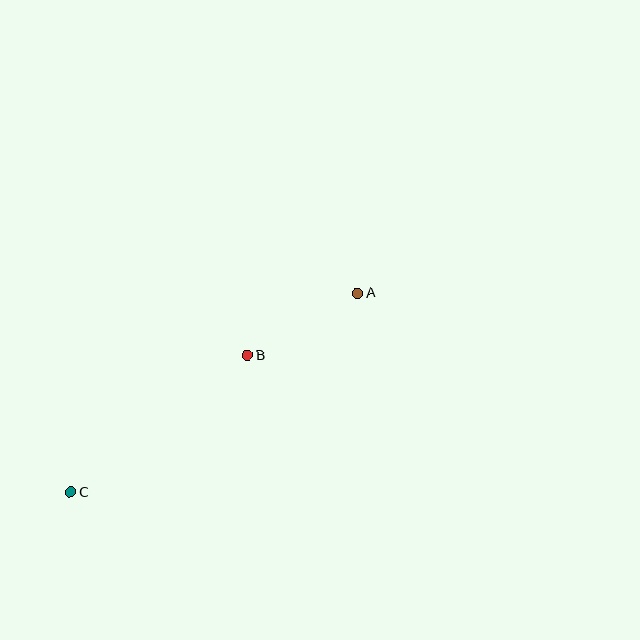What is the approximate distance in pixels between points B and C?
The distance between B and C is approximately 223 pixels.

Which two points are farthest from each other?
Points A and C are farthest from each other.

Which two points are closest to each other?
Points A and B are closest to each other.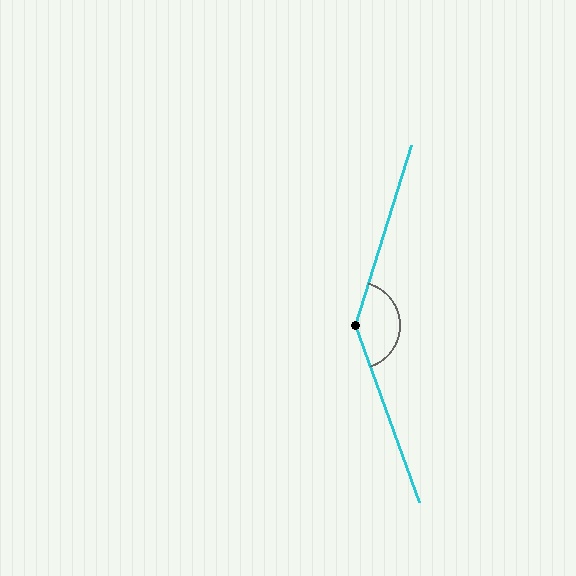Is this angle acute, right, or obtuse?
It is obtuse.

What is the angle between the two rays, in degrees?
Approximately 143 degrees.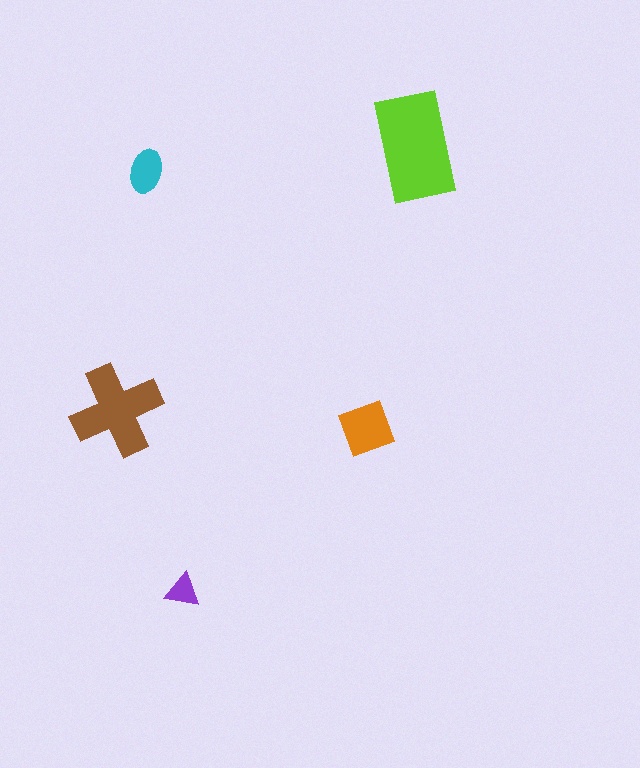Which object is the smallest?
The purple triangle.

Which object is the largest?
The lime rectangle.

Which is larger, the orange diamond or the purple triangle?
The orange diamond.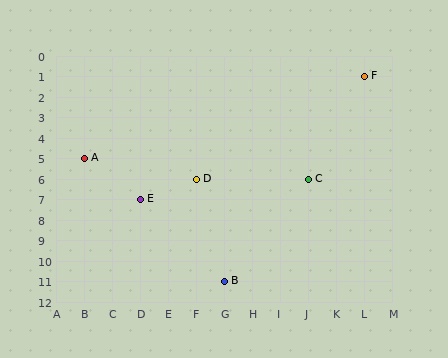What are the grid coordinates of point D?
Point D is at grid coordinates (F, 6).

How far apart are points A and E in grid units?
Points A and E are 2 columns and 2 rows apart (about 2.8 grid units diagonally).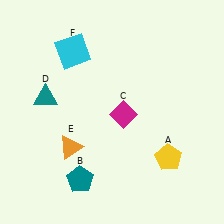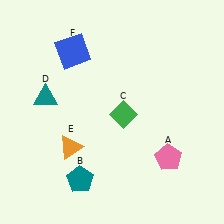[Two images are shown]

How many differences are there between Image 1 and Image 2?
There are 3 differences between the two images.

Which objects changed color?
A changed from yellow to pink. C changed from magenta to green. F changed from cyan to blue.